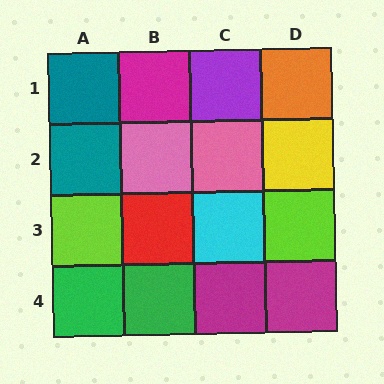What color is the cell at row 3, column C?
Cyan.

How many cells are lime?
2 cells are lime.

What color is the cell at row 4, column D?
Magenta.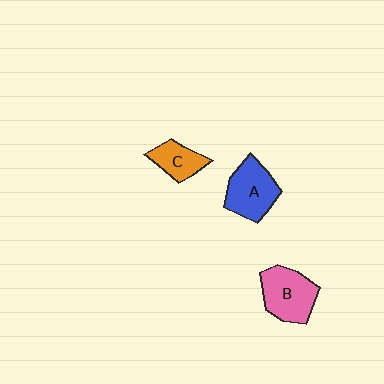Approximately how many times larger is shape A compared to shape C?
Approximately 1.6 times.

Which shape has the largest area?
Shape B (pink).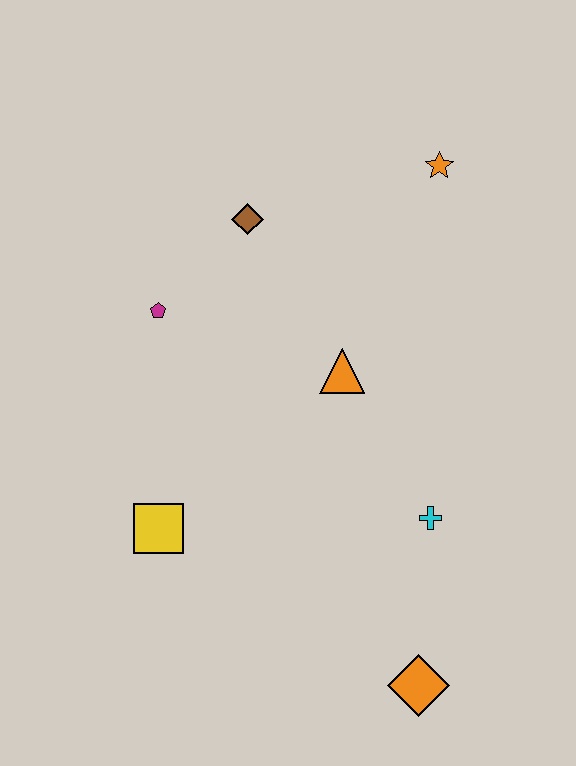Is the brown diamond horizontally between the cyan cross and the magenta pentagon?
Yes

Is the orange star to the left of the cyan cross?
No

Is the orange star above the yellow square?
Yes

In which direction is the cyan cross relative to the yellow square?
The cyan cross is to the right of the yellow square.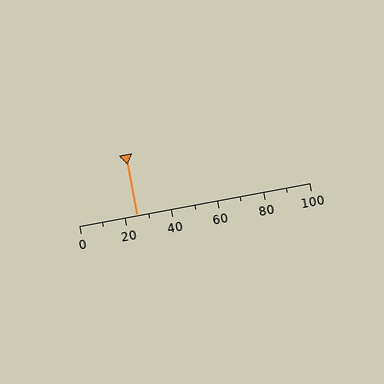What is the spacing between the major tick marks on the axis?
The major ticks are spaced 20 apart.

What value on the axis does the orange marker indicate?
The marker indicates approximately 25.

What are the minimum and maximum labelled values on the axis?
The axis runs from 0 to 100.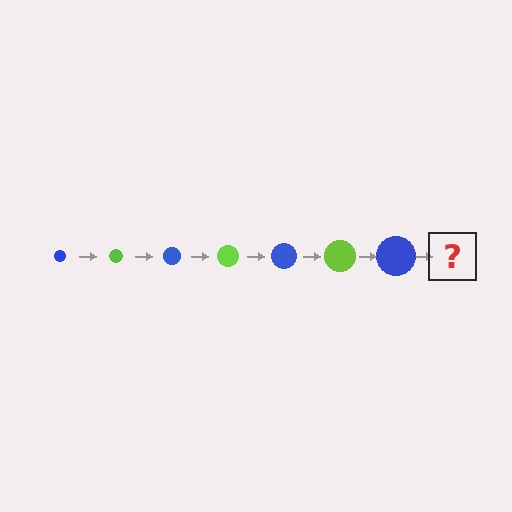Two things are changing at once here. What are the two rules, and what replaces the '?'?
The two rules are that the circle grows larger each step and the color cycles through blue and lime. The '?' should be a lime circle, larger than the previous one.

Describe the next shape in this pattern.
It should be a lime circle, larger than the previous one.